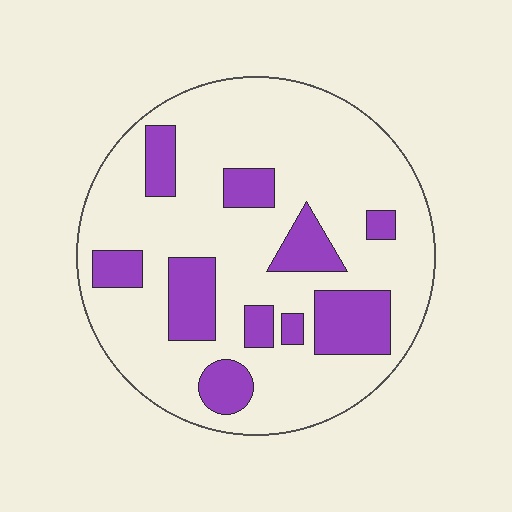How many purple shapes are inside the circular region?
10.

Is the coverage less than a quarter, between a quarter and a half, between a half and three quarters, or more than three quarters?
Less than a quarter.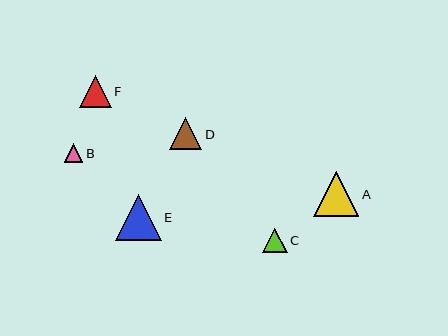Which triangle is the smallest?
Triangle B is the smallest with a size of approximately 18 pixels.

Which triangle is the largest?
Triangle E is the largest with a size of approximately 46 pixels.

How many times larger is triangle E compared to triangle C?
Triangle E is approximately 1.9 times the size of triangle C.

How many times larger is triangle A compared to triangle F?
Triangle A is approximately 1.4 times the size of triangle F.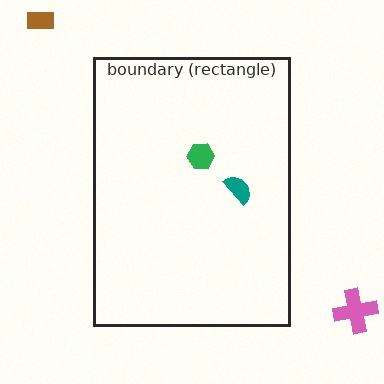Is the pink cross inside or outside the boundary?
Outside.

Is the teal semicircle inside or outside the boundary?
Inside.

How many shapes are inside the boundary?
2 inside, 2 outside.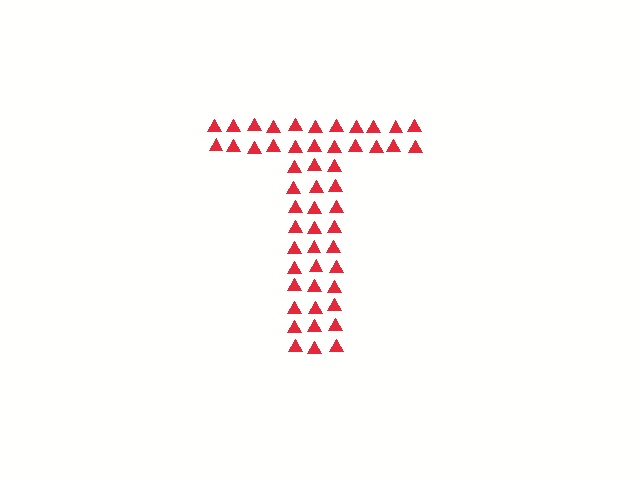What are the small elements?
The small elements are triangles.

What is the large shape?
The large shape is the letter T.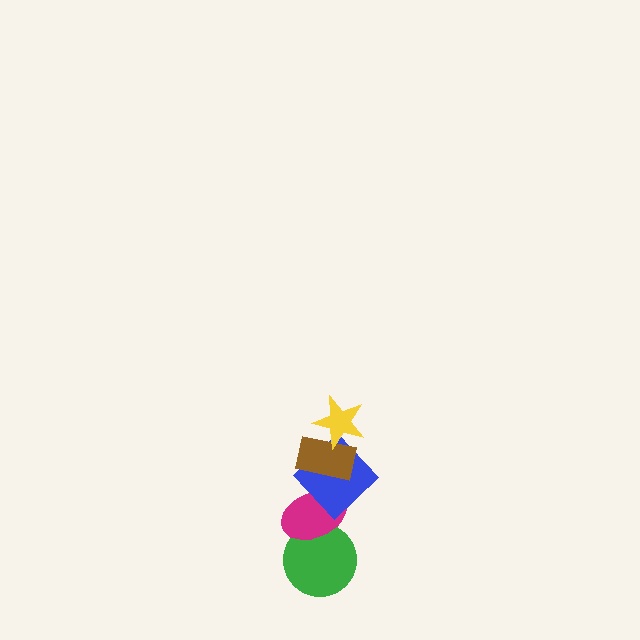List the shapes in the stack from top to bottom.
From top to bottom: the yellow star, the brown rectangle, the blue diamond, the magenta ellipse, the green circle.